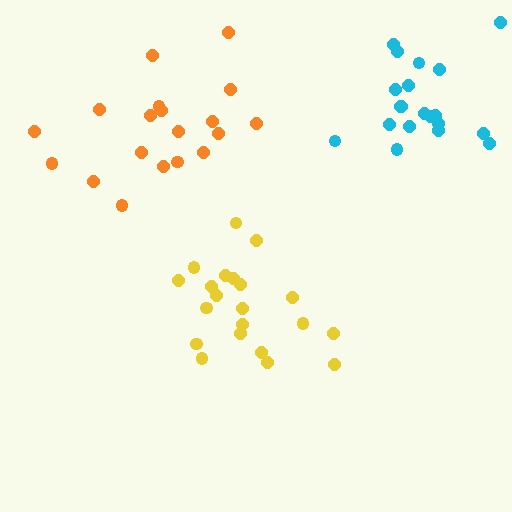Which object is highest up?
The cyan cluster is topmost.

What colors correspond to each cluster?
The clusters are colored: yellow, cyan, orange.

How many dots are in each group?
Group 1: 21 dots, Group 2: 20 dots, Group 3: 19 dots (60 total).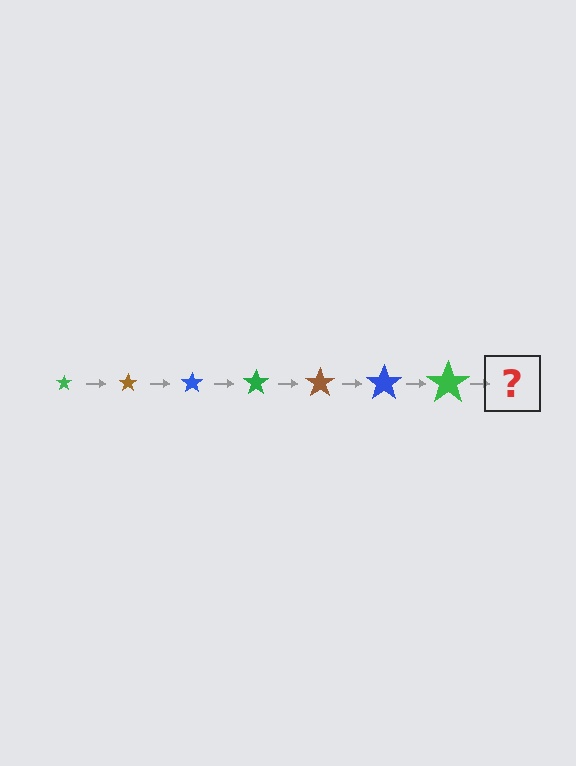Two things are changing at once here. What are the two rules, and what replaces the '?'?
The two rules are that the star grows larger each step and the color cycles through green, brown, and blue. The '?' should be a brown star, larger than the previous one.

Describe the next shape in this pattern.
It should be a brown star, larger than the previous one.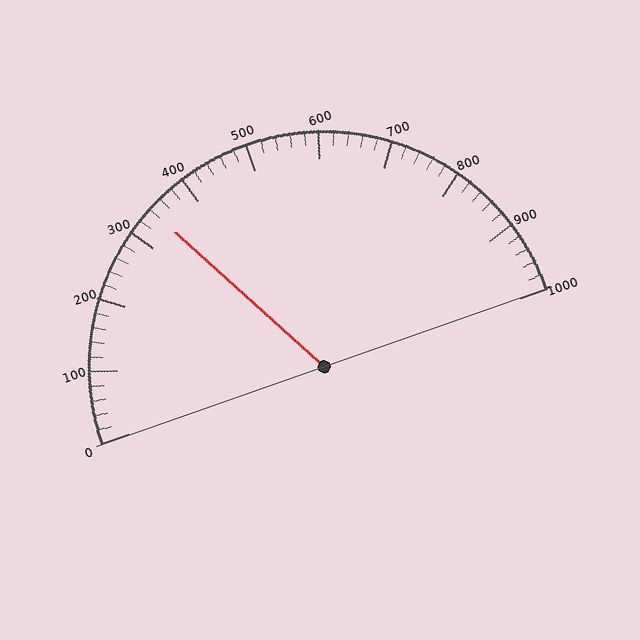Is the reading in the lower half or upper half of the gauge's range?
The reading is in the lower half of the range (0 to 1000).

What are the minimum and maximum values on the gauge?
The gauge ranges from 0 to 1000.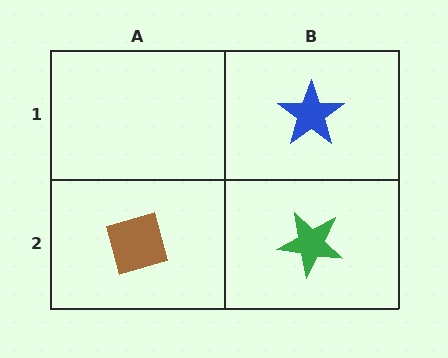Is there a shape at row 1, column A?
No, that cell is empty.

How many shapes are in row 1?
1 shape.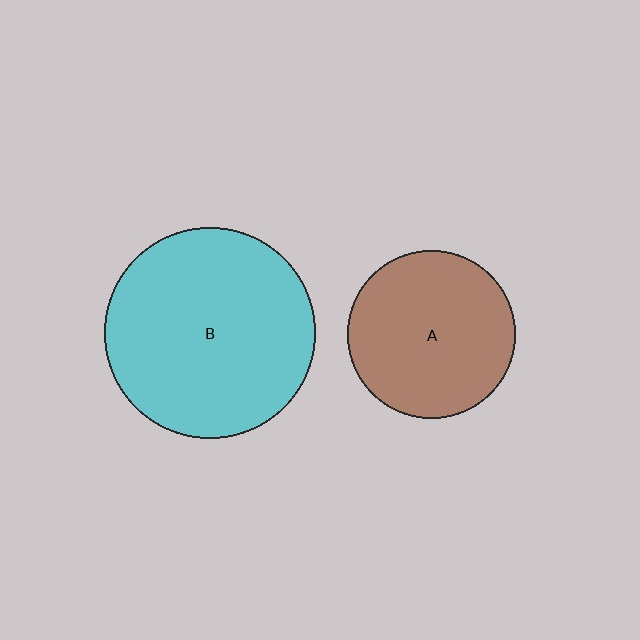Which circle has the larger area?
Circle B (cyan).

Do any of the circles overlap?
No, none of the circles overlap.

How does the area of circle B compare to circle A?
Approximately 1.6 times.